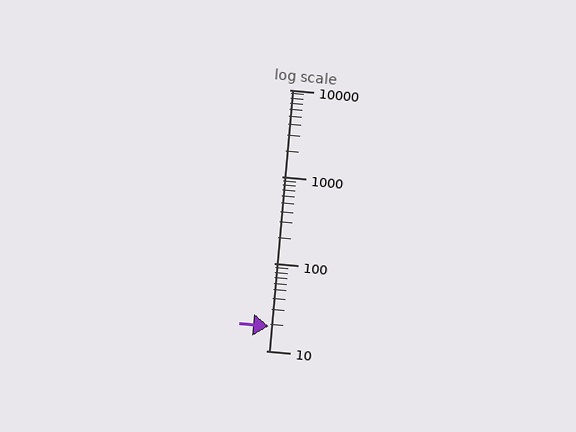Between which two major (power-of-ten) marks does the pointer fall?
The pointer is between 10 and 100.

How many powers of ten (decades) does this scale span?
The scale spans 3 decades, from 10 to 10000.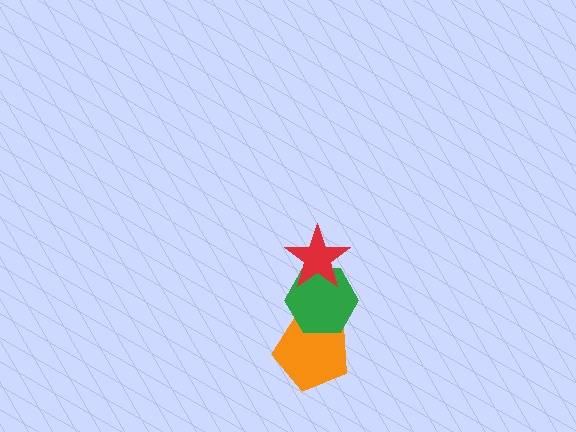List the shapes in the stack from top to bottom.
From top to bottom: the red star, the green hexagon, the orange pentagon.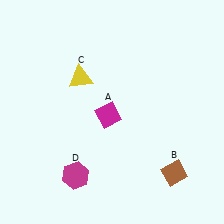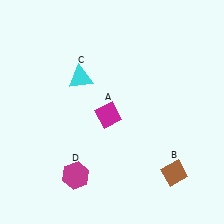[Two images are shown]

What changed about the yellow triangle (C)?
In Image 1, C is yellow. In Image 2, it changed to cyan.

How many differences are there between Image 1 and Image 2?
There is 1 difference between the two images.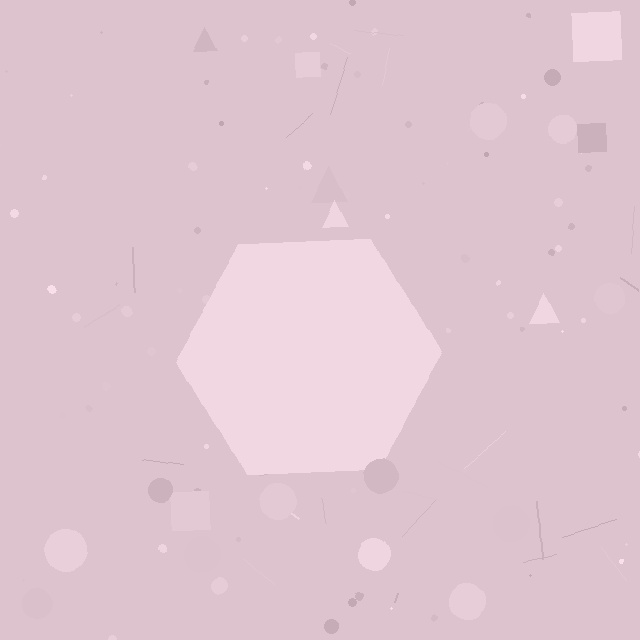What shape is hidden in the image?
A hexagon is hidden in the image.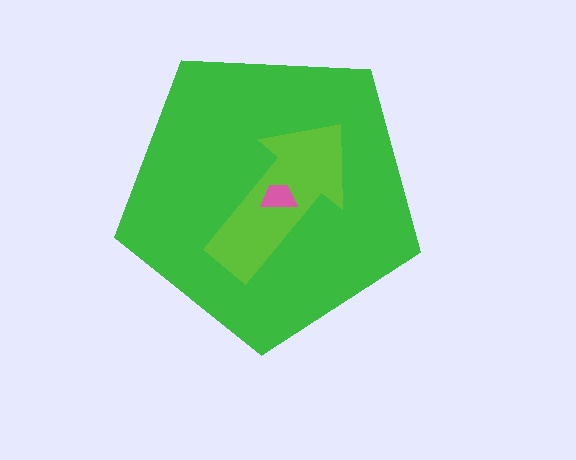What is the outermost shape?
The green pentagon.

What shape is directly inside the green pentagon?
The lime arrow.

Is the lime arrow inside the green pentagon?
Yes.